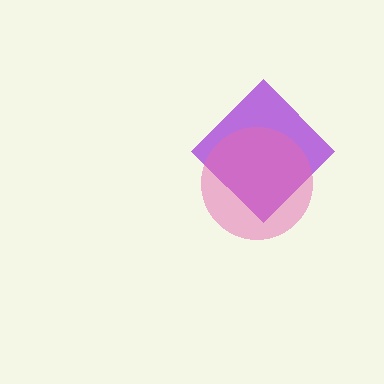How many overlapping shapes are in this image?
There are 2 overlapping shapes in the image.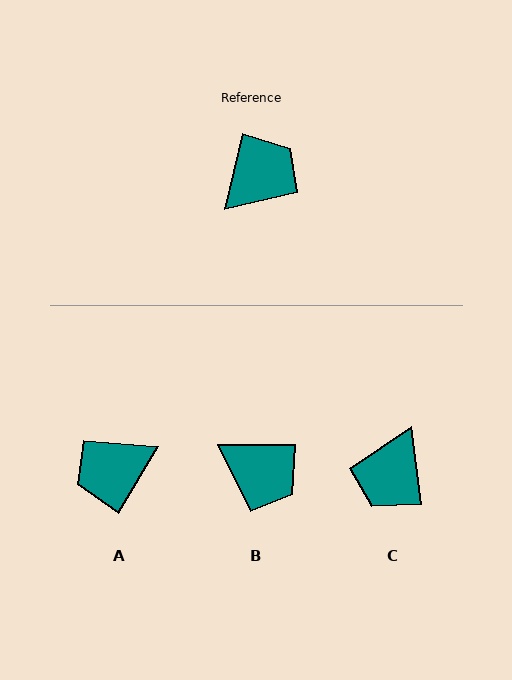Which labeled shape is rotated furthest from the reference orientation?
A, about 163 degrees away.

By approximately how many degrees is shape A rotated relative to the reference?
Approximately 163 degrees counter-clockwise.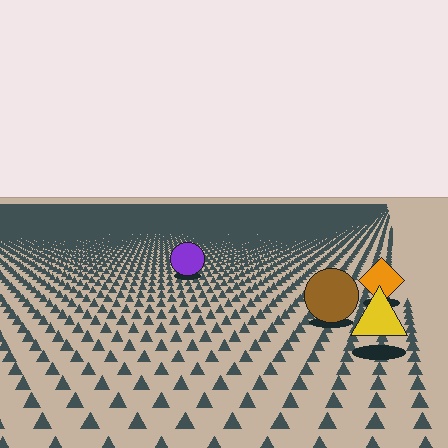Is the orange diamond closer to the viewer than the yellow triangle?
No. The yellow triangle is closer — you can tell from the texture gradient: the ground texture is coarser near it.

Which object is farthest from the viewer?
The purple circle is farthest from the viewer. It appears smaller and the ground texture around it is denser.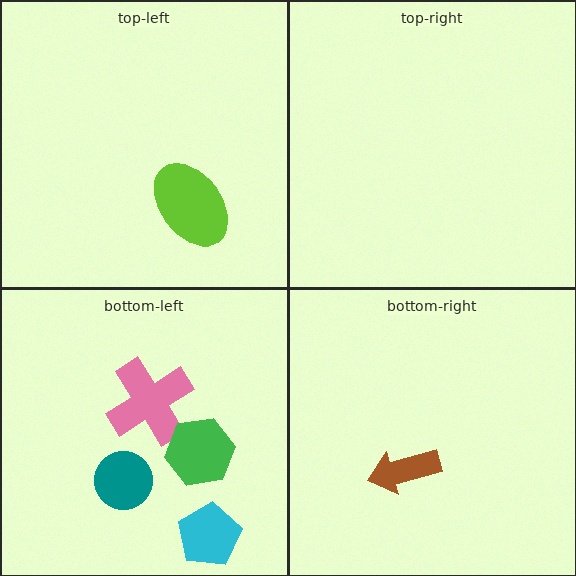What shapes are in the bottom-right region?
The brown arrow.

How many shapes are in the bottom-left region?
4.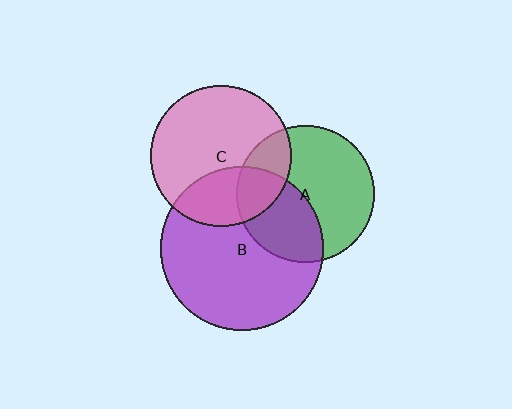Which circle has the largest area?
Circle B (purple).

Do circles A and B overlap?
Yes.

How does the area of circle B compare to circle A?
Approximately 1.4 times.